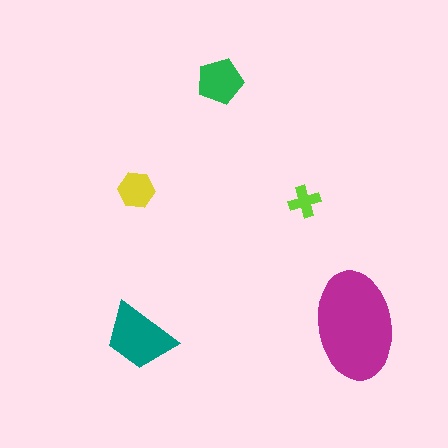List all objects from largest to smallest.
The magenta ellipse, the teal trapezoid, the green pentagon, the yellow hexagon, the lime cross.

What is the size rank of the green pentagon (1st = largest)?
3rd.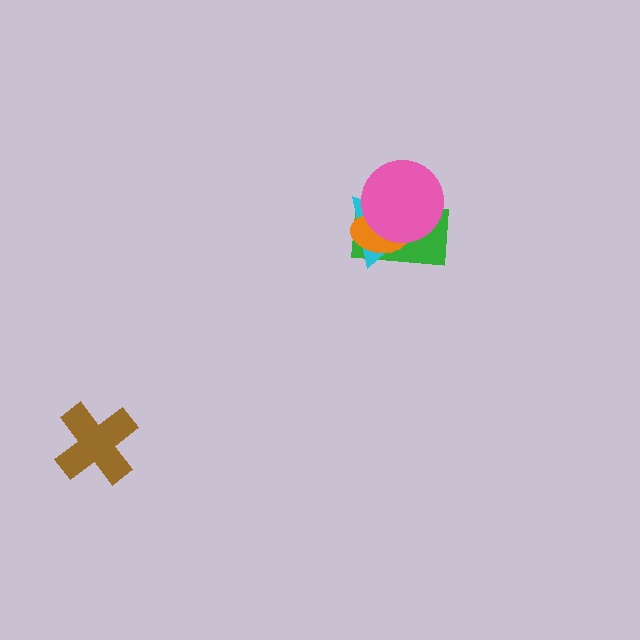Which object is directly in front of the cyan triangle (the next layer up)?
The orange ellipse is directly in front of the cyan triangle.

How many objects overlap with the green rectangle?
3 objects overlap with the green rectangle.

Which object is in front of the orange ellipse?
The pink circle is in front of the orange ellipse.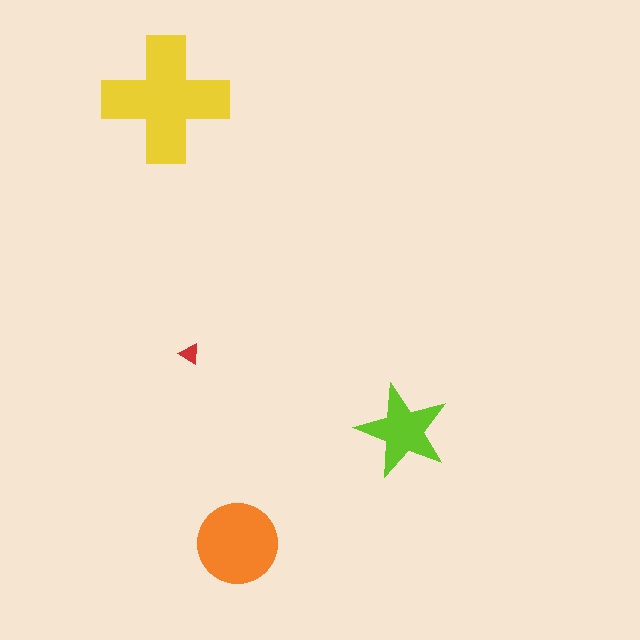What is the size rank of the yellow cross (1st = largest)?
1st.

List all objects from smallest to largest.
The red triangle, the lime star, the orange circle, the yellow cross.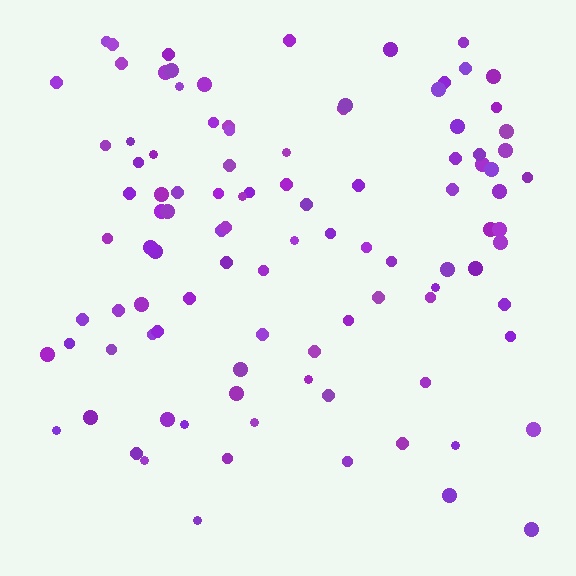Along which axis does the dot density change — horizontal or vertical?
Vertical.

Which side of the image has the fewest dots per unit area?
The bottom.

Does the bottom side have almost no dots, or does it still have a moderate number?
Still a moderate number, just noticeably fewer than the top.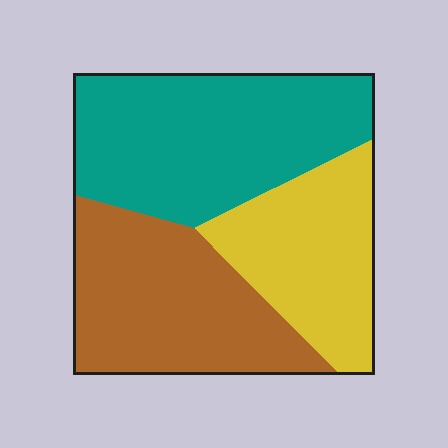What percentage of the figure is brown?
Brown covers 34% of the figure.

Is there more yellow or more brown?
Brown.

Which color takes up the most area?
Teal, at roughly 40%.